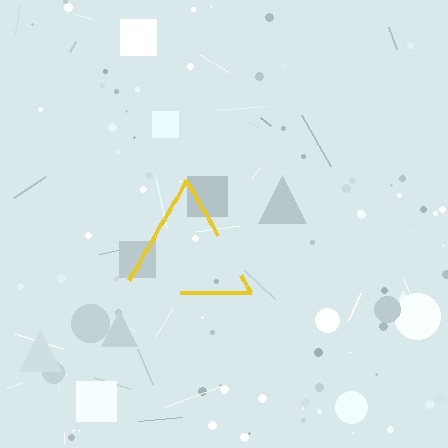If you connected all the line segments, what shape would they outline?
They would outline a triangle.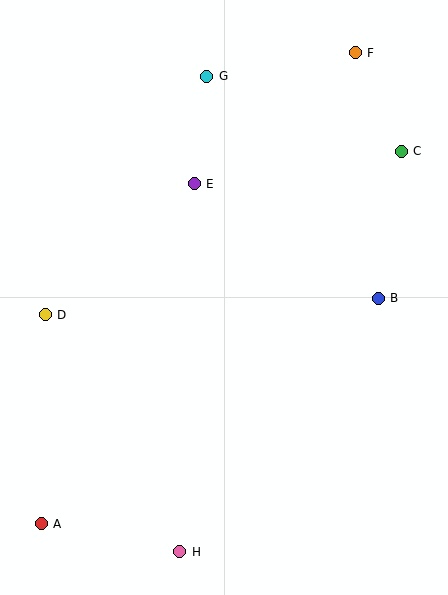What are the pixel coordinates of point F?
Point F is at (355, 53).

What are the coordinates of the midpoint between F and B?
The midpoint between F and B is at (367, 176).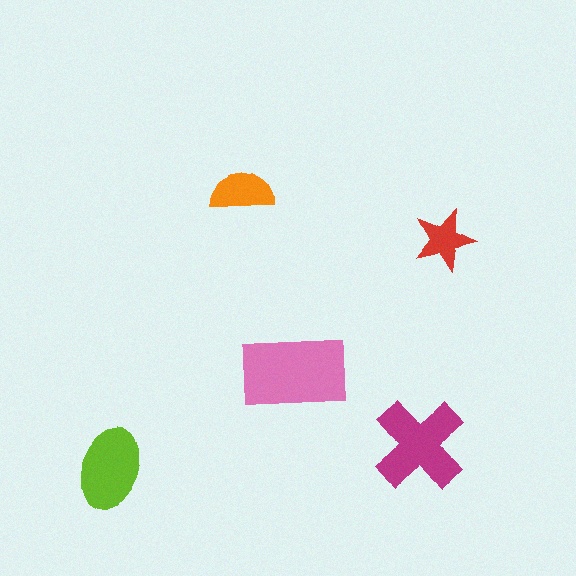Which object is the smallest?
The red star.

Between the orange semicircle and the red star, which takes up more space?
The orange semicircle.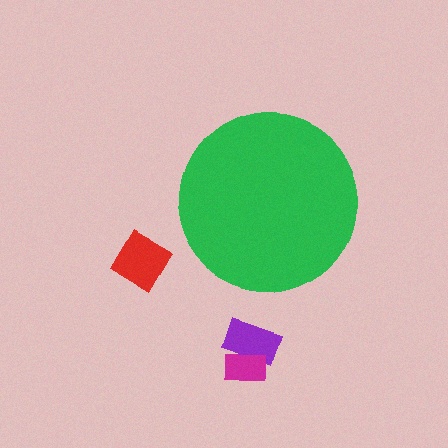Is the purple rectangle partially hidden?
No, the purple rectangle is fully visible.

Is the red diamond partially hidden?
No, the red diamond is fully visible.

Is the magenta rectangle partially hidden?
No, the magenta rectangle is fully visible.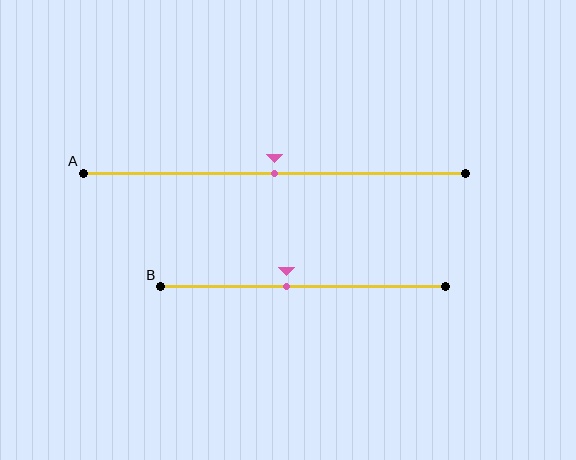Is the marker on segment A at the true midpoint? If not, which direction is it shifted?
Yes, the marker on segment A is at the true midpoint.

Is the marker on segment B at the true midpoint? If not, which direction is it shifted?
No, the marker on segment B is shifted to the left by about 6% of the segment length.